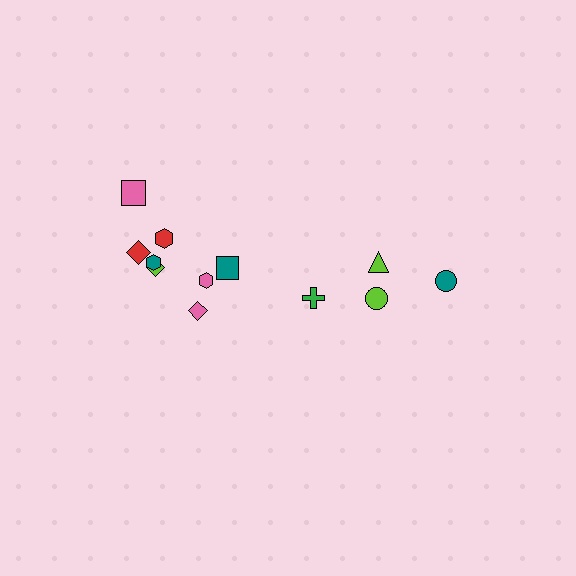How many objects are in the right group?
There are 4 objects.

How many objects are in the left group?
There are 8 objects.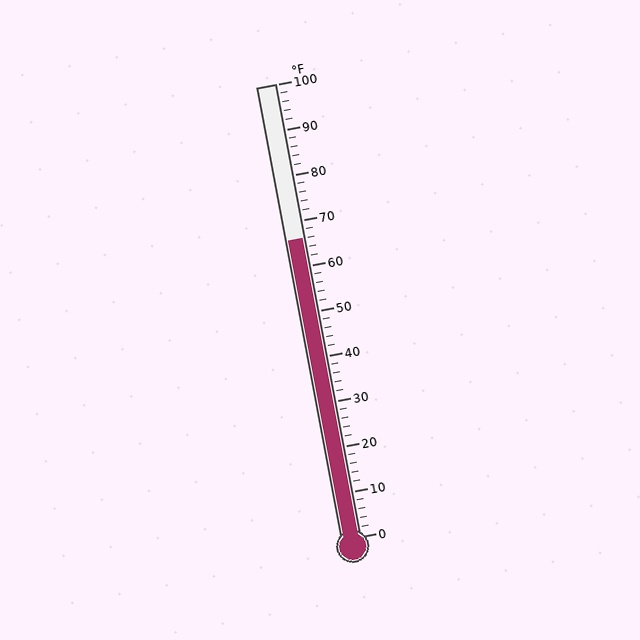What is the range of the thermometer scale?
The thermometer scale ranges from 0°F to 100°F.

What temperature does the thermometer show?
The thermometer shows approximately 66°F.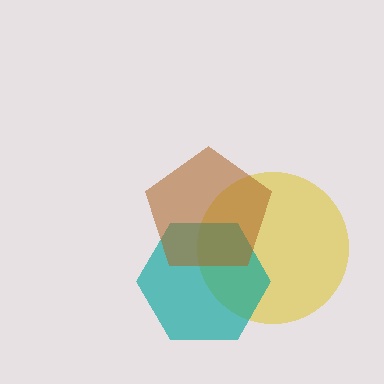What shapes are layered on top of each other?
The layered shapes are: a yellow circle, a teal hexagon, a brown pentagon.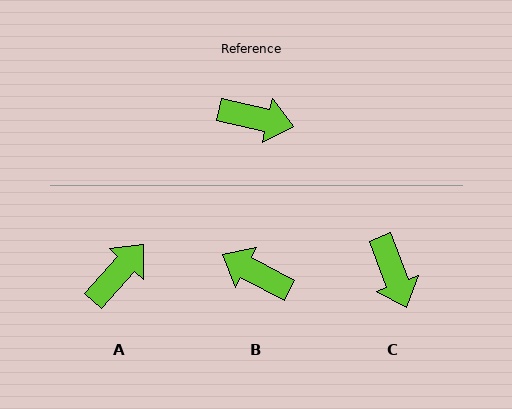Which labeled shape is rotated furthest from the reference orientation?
B, about 165 degrees away.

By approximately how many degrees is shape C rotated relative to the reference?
Approximately 57 degrees clockwise.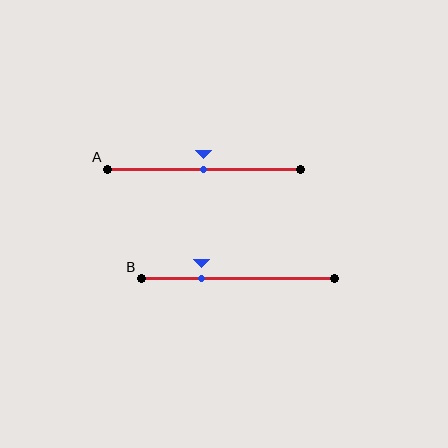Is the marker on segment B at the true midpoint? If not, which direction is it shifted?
No, the marker on segment B is shifted to the left by about 19% of the segment length.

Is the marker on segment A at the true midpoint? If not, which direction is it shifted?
Yes, the marker on segment A is at the true midpoint.